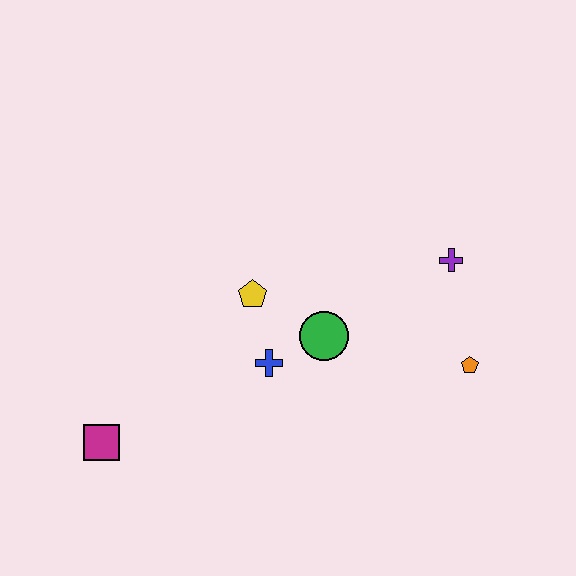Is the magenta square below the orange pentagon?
Yes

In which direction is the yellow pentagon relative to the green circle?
The yellow pentagon is to the left of the green circle.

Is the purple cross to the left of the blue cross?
No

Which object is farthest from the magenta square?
The purple cross is farthest from the magenta square.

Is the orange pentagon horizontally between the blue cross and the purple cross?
No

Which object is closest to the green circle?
The blue cross is closest to the green circle.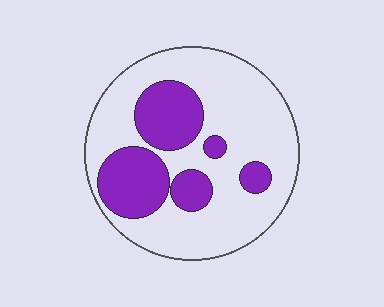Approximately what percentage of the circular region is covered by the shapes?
Approximately 30%.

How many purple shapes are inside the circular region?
5.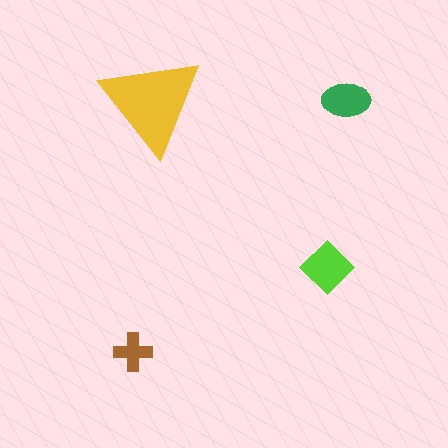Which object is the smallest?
The brown cross.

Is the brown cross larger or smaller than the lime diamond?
Smaller.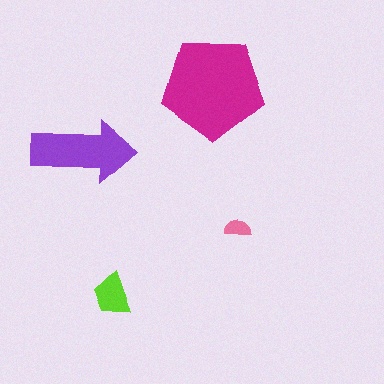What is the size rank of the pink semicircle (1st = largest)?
4th.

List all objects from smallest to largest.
The pink semicircle, the lime trapezoid, the purple arrow, the magenta pentagon.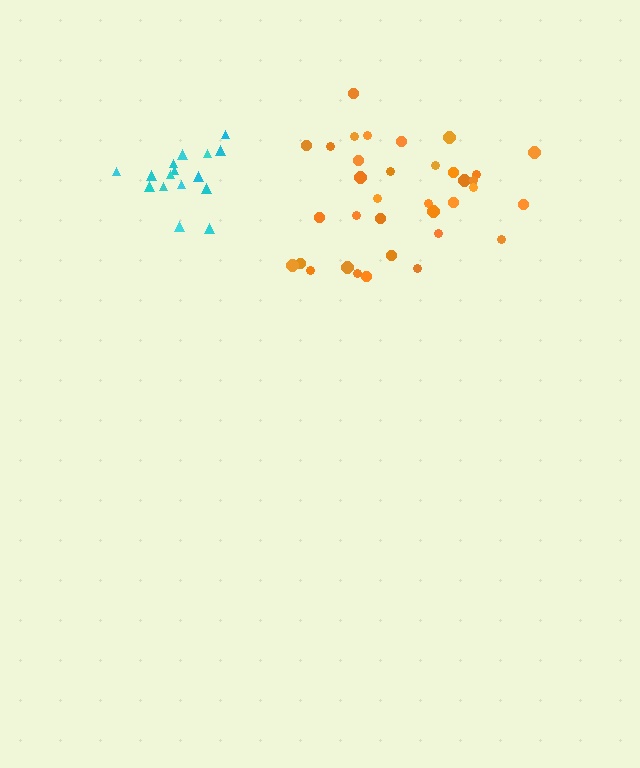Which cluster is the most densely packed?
Cyan.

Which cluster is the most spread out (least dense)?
Orange.